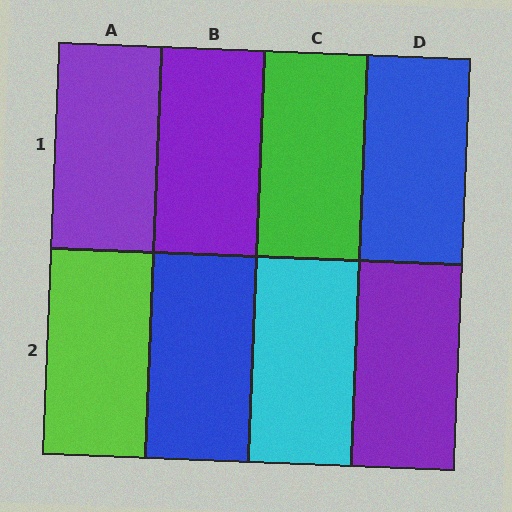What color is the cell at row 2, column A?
Lime.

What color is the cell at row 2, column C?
Cyan.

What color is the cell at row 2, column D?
Purple.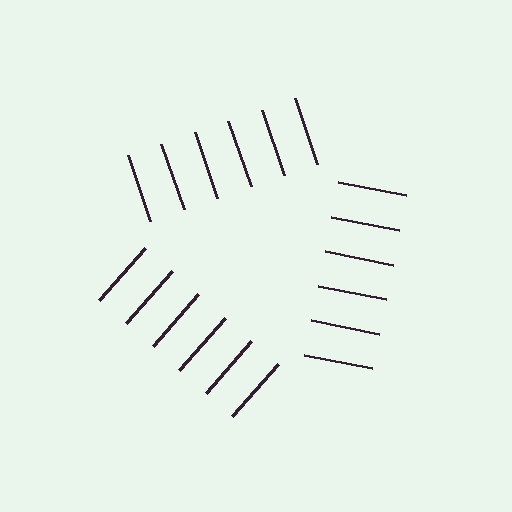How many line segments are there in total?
18 — 6 along each of the 3 edges.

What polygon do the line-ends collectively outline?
An illusory triangle — the line segments terminate on its edges but no continuous stroke is drawn.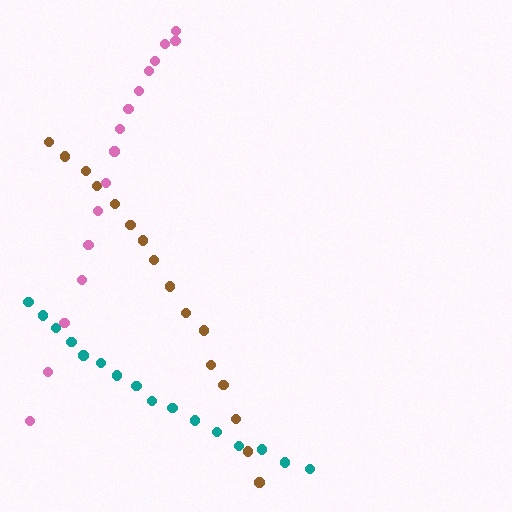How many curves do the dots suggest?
There are 3 distinct paths.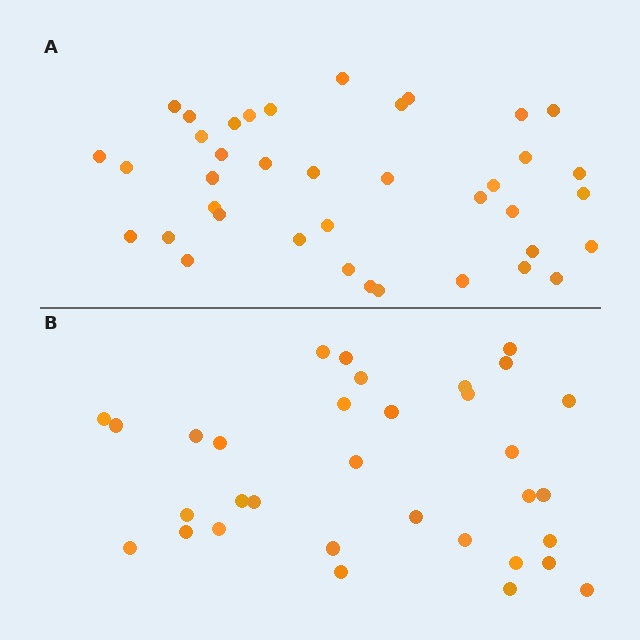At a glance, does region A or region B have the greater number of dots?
Region A (the top region) has more dots.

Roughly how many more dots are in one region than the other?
Region A has about 6 more dots than region B.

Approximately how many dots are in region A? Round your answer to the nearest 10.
About 40 dots. (The exact count is 39, which rounds to 40.)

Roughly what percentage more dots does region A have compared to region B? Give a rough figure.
About 20% more.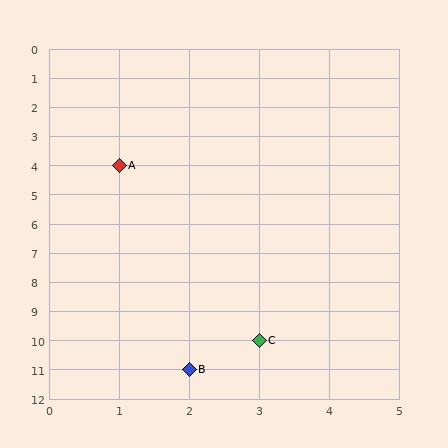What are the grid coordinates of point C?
Point C is at grid coordinates (3, 10).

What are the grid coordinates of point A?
Point A is at grid coordinates (1, 4).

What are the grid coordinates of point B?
Point B is at grid coordinates (2, 11).